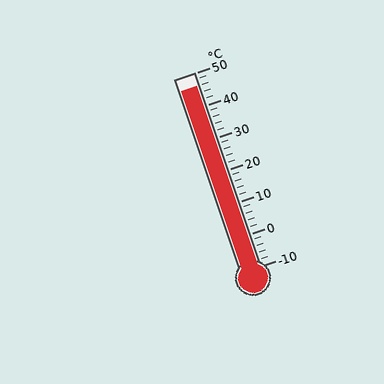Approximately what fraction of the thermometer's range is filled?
The thermometer is filled to approximately 95% of its range.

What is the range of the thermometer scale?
The thermometer scale ranges from -10°C to 50°C.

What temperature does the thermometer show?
The thermometer shows approximately 46°C.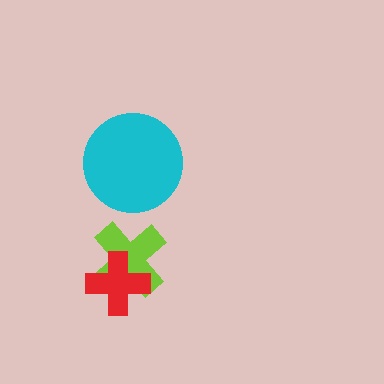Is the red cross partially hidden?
No, no other shape covers it.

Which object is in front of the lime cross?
The red cross is in front of the lime cross.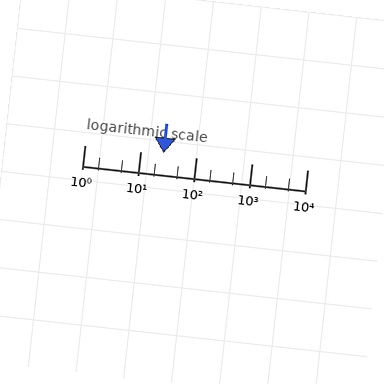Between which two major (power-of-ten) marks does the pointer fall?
The pointer is between 10 and 100.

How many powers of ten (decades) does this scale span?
The scale spans 4 decades, from 1 to 10000.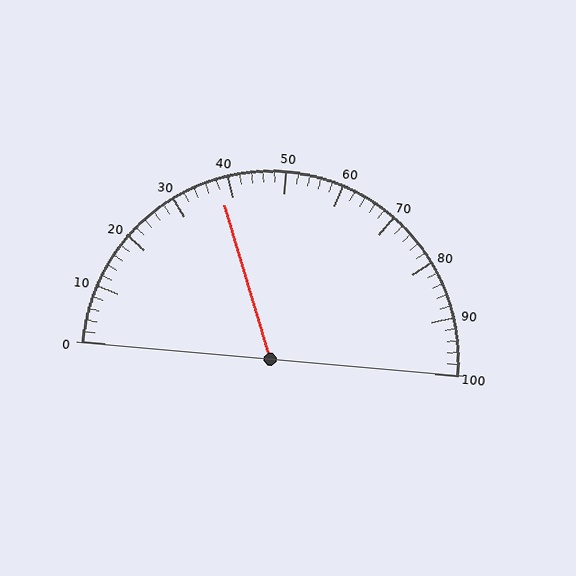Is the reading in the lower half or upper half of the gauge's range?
The reading is in the lower half of the range (0 to 100).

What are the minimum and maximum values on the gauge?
The gauge ranges from 0 to 100.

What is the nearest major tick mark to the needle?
The nearest major tick mark is 40.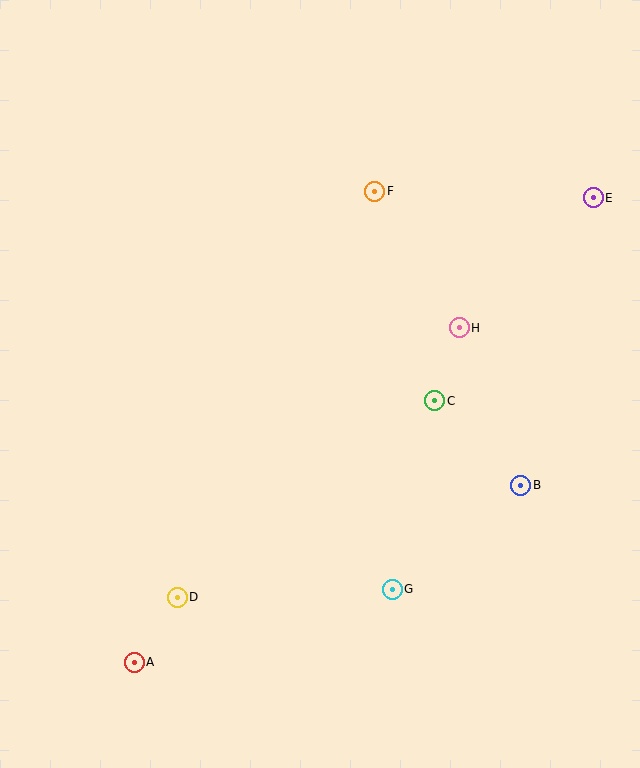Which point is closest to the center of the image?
Point C at (435, 401) is closest to the center.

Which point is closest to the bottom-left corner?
Point A is closest to the bottom-left corner.